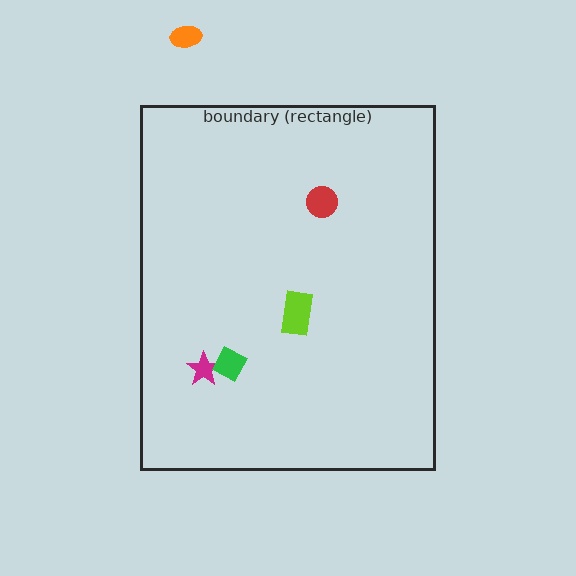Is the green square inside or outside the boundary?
Inside.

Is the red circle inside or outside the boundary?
Inside.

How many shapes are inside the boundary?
4 inside, 1 outside.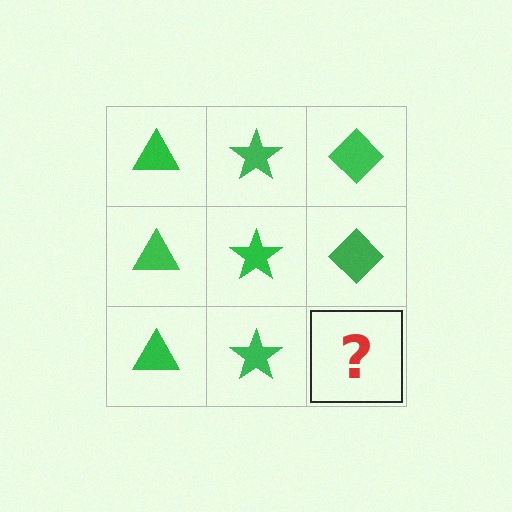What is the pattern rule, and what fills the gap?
The rule is that each column has a consistent shape. The gap should be filled with a green diamond.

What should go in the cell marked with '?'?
The missing cell should contain a green diamond.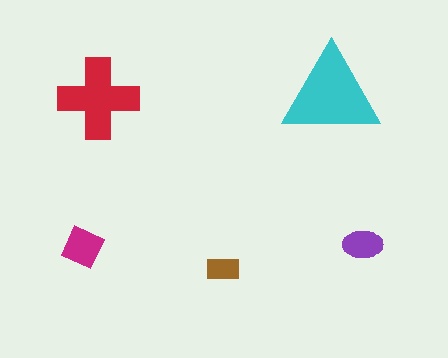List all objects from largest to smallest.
The cyan triangle, the red cross, the magenta square, the purple ellipse, the brown rectangle.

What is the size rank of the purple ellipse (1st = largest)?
4th.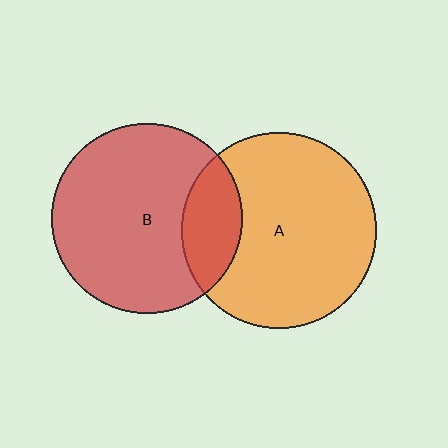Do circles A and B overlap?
Yes.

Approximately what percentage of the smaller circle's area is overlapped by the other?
Approximately 20%.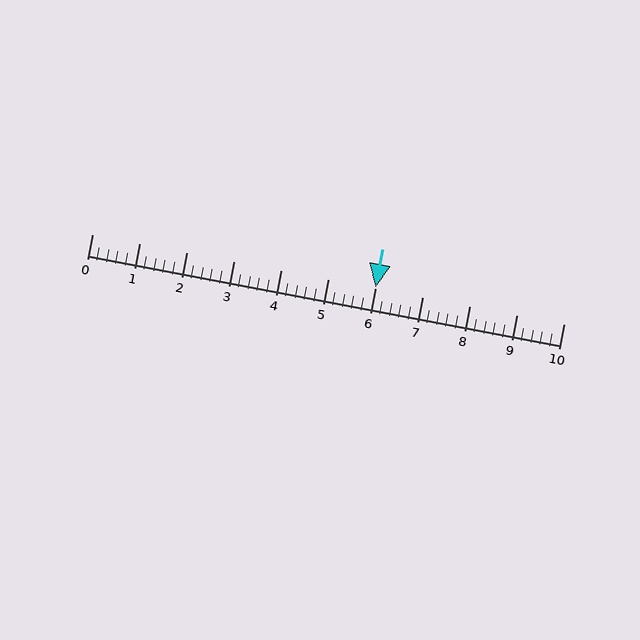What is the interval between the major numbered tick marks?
The major tick marks are spaced 1 units apart.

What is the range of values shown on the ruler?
The ruler shows values from 0 to 10.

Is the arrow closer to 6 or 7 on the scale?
The arrow is closer to 6.